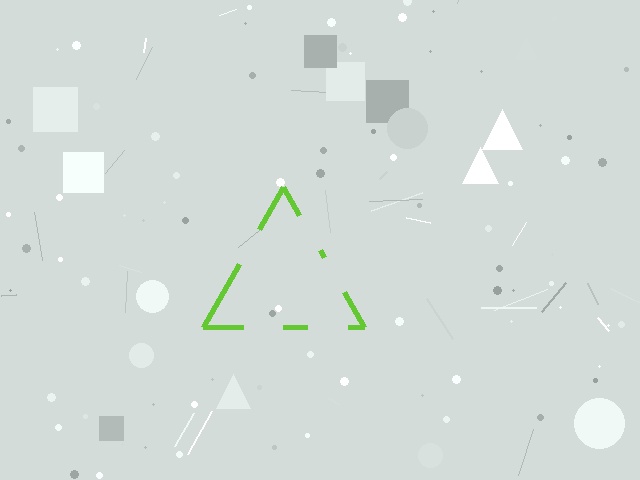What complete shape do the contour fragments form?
The contour fragments form a triangle.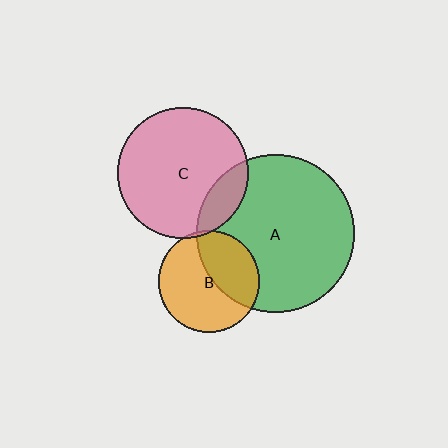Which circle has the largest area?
Circle A (green).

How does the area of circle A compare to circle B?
Approximately 2.4 times.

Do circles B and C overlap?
Yes.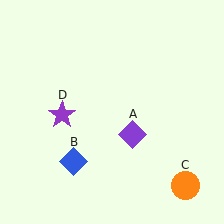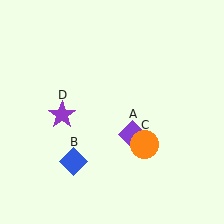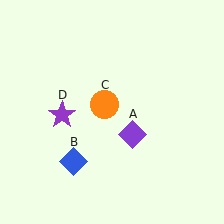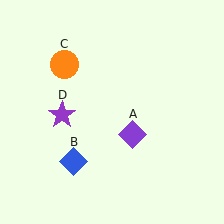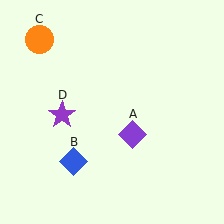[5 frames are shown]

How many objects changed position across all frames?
1 object changed position: orange circle (object C).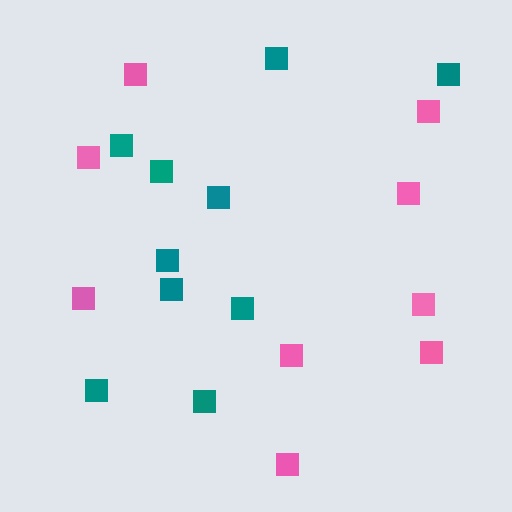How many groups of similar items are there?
There are 2 groups: one group of teal squares (10) and one group of pink squares (9).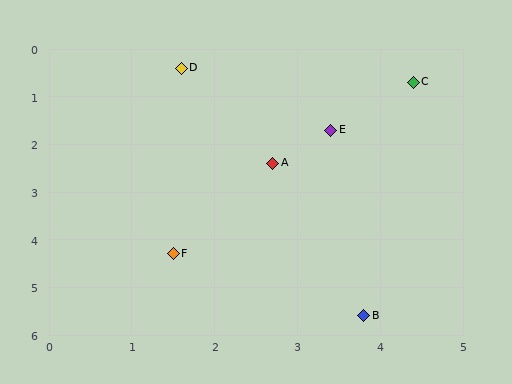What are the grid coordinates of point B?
Point B is at approximately (3.8, 5.6).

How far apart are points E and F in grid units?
Points E and F are about 3.2 grid units apart.